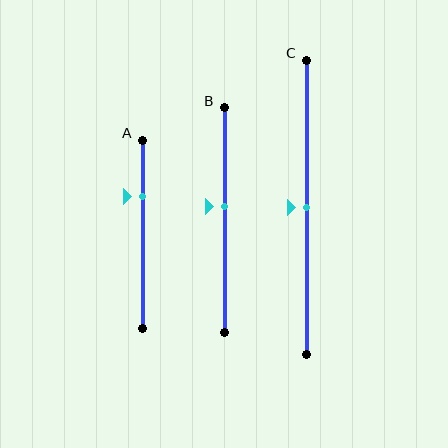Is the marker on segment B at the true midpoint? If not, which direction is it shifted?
No, the marker on segment B is shifted upward by about 6% of the segment length.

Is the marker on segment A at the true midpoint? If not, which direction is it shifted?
No, the marker on segment A is shifted upward by about 20% of the segment length.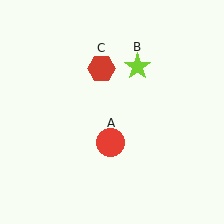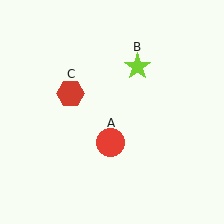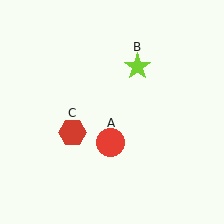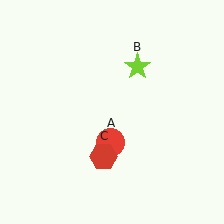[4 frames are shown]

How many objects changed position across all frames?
1 object changed position: red hexagon (object C).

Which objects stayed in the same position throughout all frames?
Red circle (object A) and lime star (object B) remained stationary.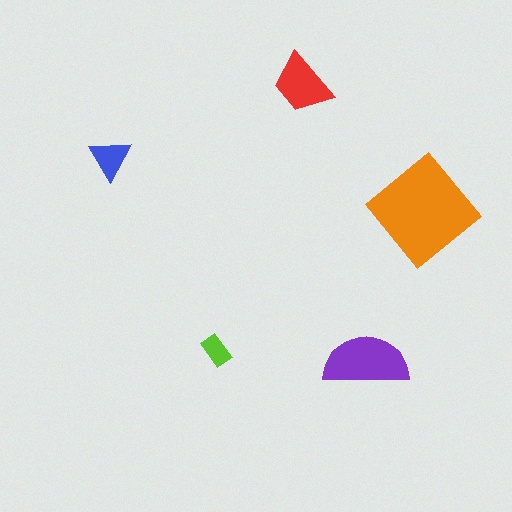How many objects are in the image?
There are 5 objects in the image.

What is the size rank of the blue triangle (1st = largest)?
4th.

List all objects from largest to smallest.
The orange diamond, the purple semicircle, the red trapezoid, the blue triangle, the lime rectangle.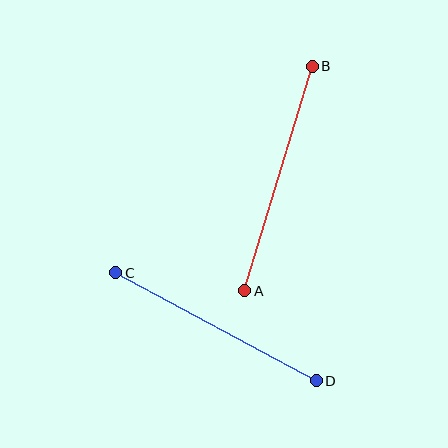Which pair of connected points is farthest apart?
Points A and B are farthest apart.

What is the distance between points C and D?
The distance is approximately 228 pixels.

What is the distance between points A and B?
The distance is approximately 234 pixels.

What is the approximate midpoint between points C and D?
The midpoint is at approximately (216, 327) pixels.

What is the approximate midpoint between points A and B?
The midpoint is at approximately (278, 179) pixels.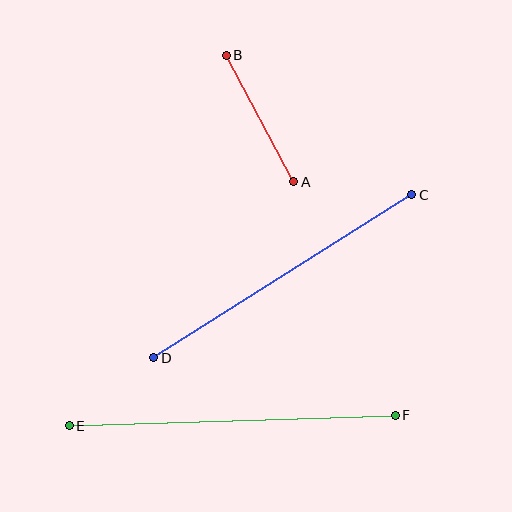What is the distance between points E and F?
The distance is approximately 326 pixels.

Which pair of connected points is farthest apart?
Points E and F are farthest apart.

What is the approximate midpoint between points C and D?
The midpoint is at approximately (283, 276) pixels.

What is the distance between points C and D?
The distance is approximately 305 pixels.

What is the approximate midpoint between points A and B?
The midpoint is at approximately (260, 119) pixels.